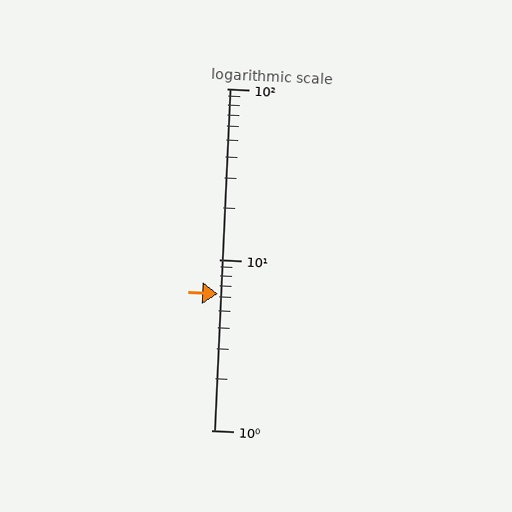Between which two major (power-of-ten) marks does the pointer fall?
The pointer is between 1 and 10.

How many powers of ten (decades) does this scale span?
The scale spans 2 decades, from 1 to 100.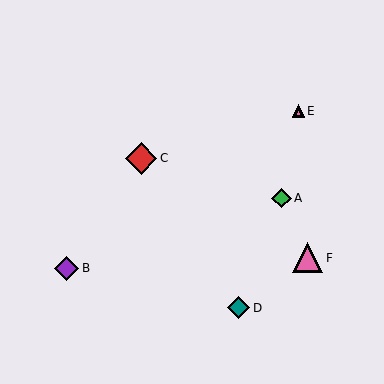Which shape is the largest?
The red diamond (labeled C) is the largest.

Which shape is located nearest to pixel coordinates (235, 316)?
The teal diamond (labeled D) at (239, 308) is nearest to that location.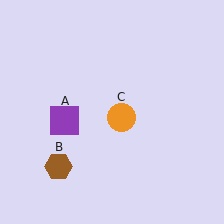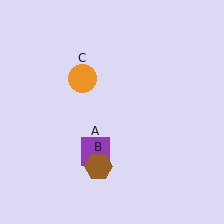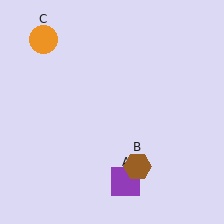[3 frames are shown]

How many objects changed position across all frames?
3 objects changed position: purple square (object A), brown hexagon (object B), orange circle (object C).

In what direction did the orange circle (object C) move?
The orange circle (object C) moved up and to the left.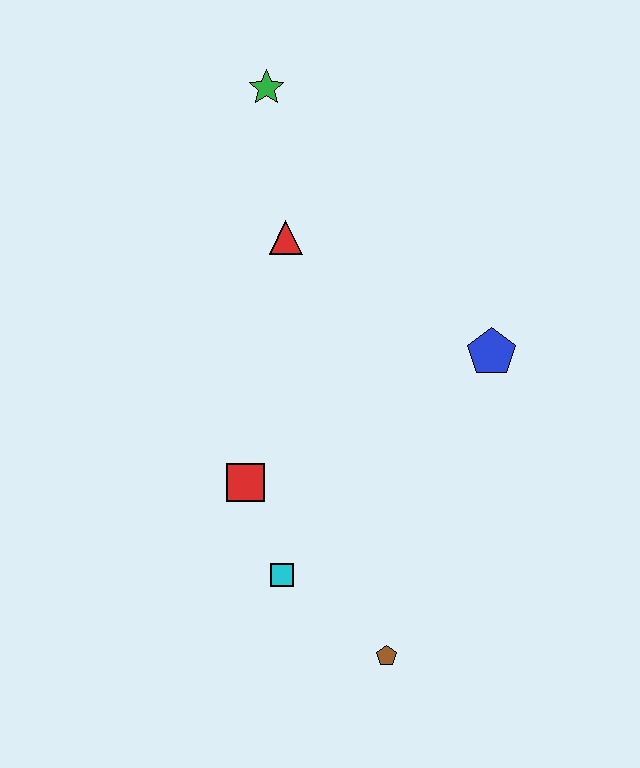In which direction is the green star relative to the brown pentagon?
The green star is above the brown pentagon.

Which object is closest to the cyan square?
The red square is closest to the cyan square.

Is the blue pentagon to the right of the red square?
Yes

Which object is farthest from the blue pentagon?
The green star is farthest from the blue pentagon.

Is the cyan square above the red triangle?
No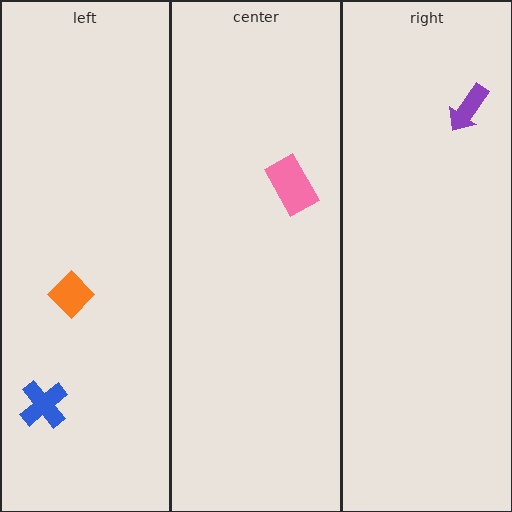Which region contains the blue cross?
The left region.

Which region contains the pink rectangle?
The center region.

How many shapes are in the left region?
2.